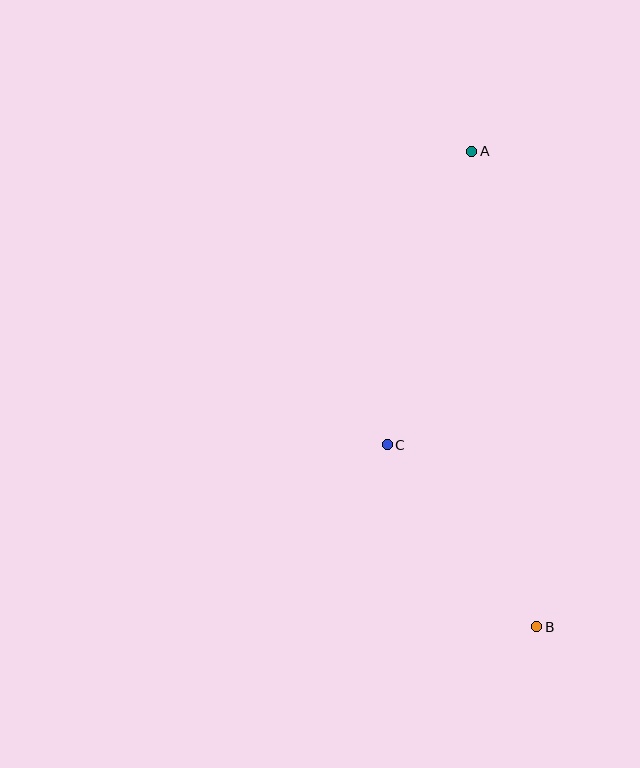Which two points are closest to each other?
Points B and C are closest to each other.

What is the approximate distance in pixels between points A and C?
The distance between A and C is approximately 305 pixels.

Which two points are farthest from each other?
Points A and B are farthest from each other.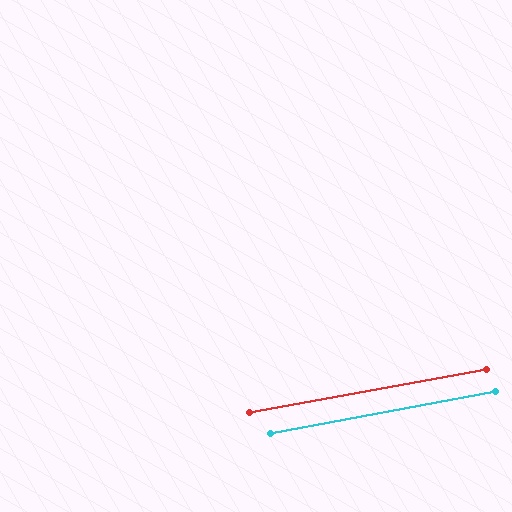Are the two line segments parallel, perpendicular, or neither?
Parallel — their directions differ by only 0.2°.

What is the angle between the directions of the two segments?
Approximately 0 degrees.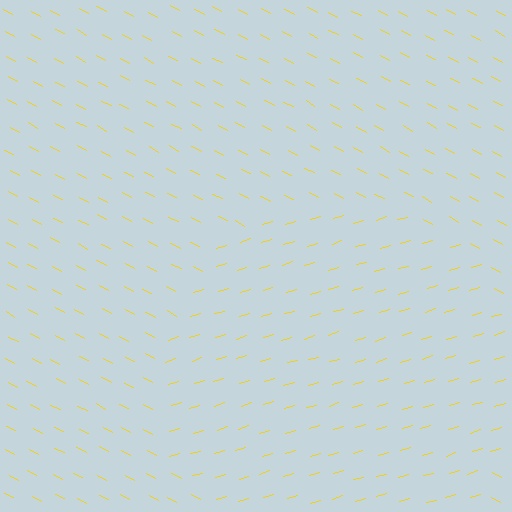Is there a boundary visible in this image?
Yes, there is a texture boundary formed by a change in line orientation.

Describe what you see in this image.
The image is filled with small yellow line segments. A circle region in the image has lines oriented differently from the surrounding lines, creating a visible texture boundary.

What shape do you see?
I see a circle.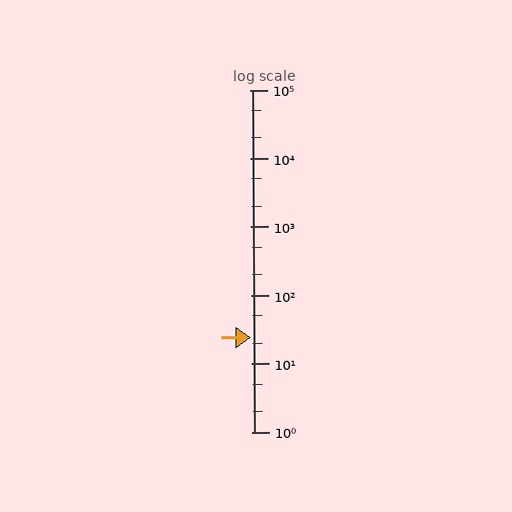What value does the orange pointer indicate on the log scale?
The pointer indicates approximately 24.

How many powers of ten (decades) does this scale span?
The scale spans 5 decades, from 1 to 100000.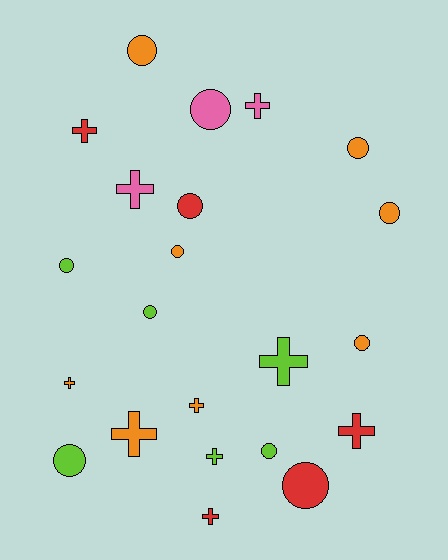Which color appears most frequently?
Orange, with 8 objects.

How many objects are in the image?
There are 22 objects.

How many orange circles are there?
There are 5 orange circles.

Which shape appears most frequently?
Circle, with 12 objects.